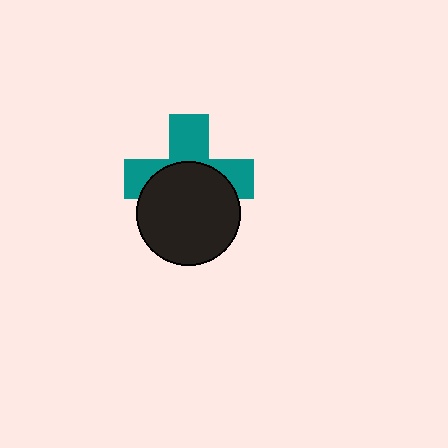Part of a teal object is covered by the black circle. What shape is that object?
It is a cross.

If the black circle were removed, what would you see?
You would see the complete teal cross.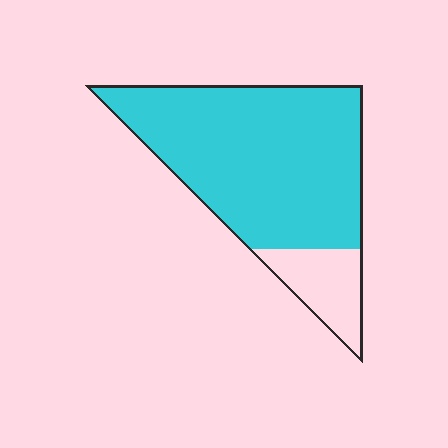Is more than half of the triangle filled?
Yes.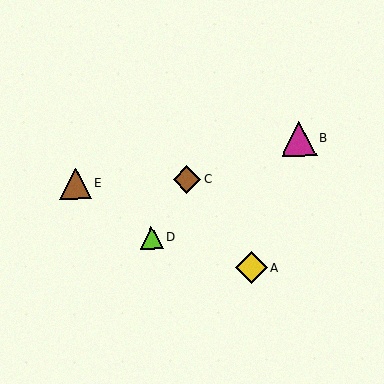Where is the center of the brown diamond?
The center of the brown diamond is at (187, 180).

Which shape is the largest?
The magenta triangle (labeled B) is the largest.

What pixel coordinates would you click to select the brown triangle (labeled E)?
Click at (75, 183) to select the brown triangle E.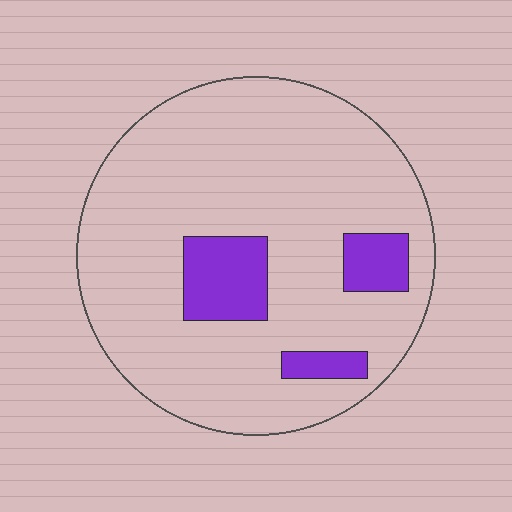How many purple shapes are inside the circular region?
3.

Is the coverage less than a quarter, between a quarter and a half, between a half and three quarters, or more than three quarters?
Less than a quarter.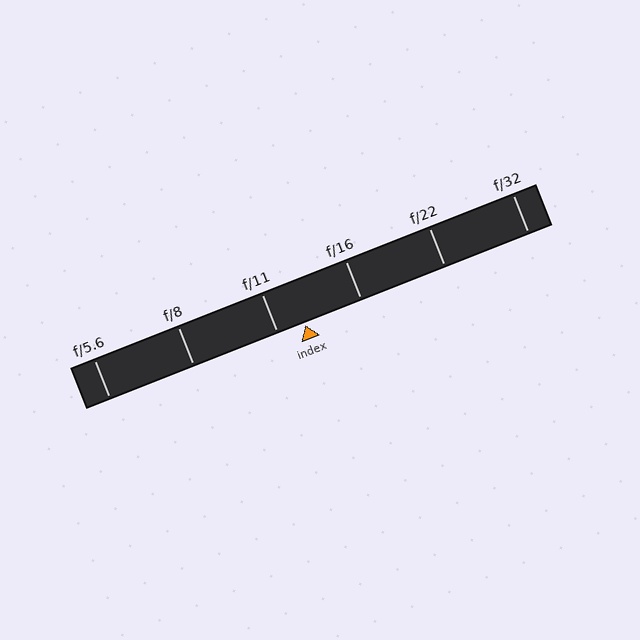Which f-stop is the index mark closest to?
The index mark is closest to f/11.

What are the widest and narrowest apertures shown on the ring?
The widest aperture shown is f/5.6 and the narrowest is f/32.